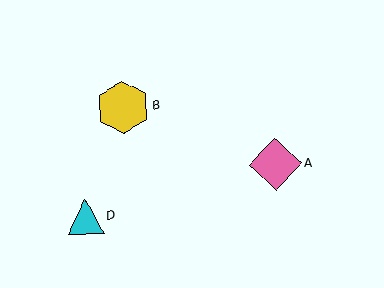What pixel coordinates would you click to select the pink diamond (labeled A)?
Click at (275, 164) to select the pink diamond A.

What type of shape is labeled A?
Shape A is a pink diamond.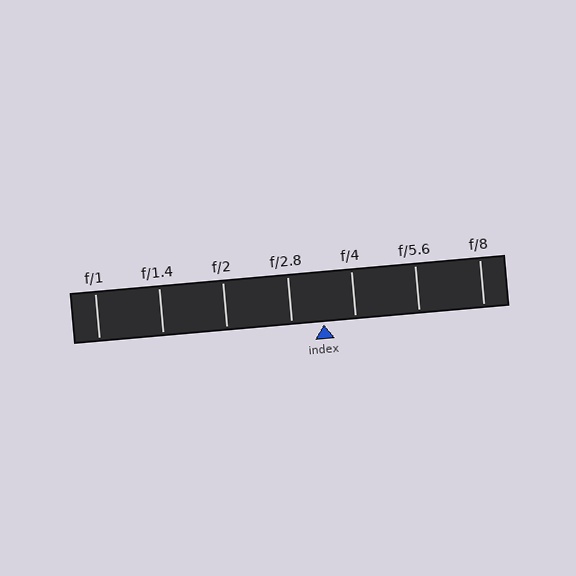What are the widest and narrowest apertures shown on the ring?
The widest aperture shown is f/1 and the narrowest is f/8.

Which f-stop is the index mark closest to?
The index mark is closest to f/4.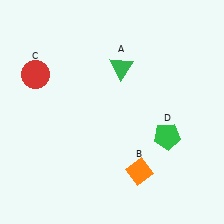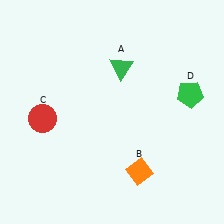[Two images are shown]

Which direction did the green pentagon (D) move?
The green pentagon (D) moved up.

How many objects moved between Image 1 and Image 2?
2 objects moved between the two images.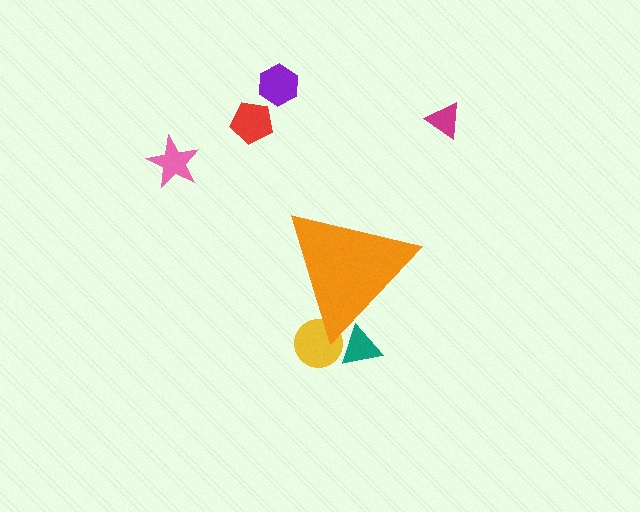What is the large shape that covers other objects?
An orange triangle.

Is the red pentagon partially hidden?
No, the red pentagon is fully visible.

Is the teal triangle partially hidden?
Yes, the teal triangle is partially hidden behind the orange triangle.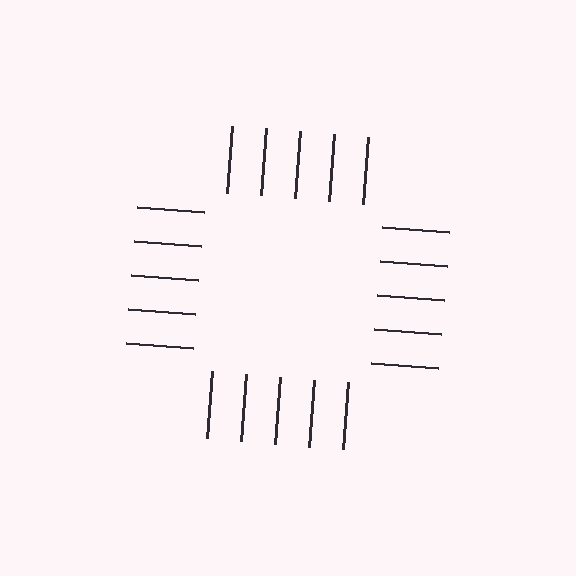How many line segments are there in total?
20 — 5 along each of the 4 edges.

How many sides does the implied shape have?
4 sides — the line-ends trace a square.